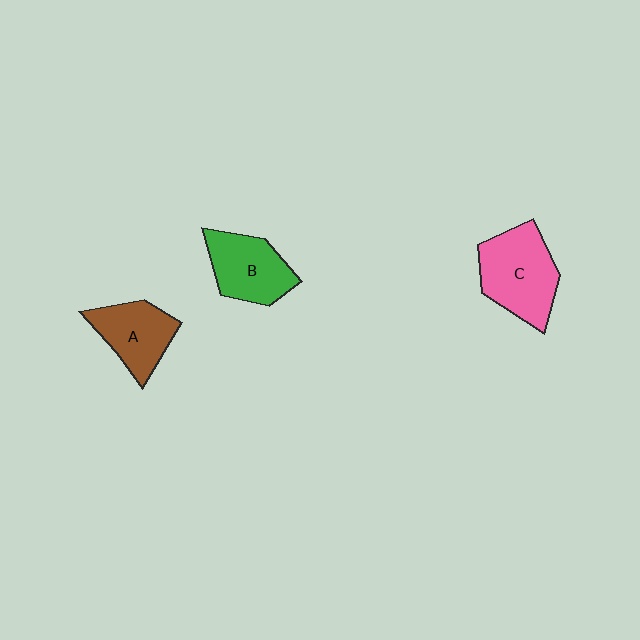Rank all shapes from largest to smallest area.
From largest to smallest: C (pink), B (green), A (brown).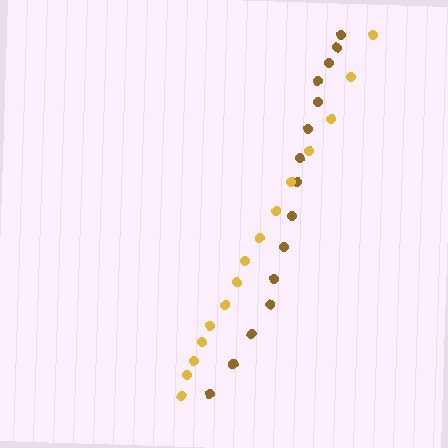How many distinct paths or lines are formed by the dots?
There are 2 distinct paths.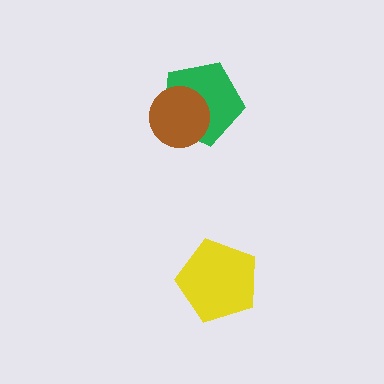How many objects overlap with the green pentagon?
1 object overlaps with the green pentagon.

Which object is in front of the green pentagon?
The brown circle is in front of the green pentagon.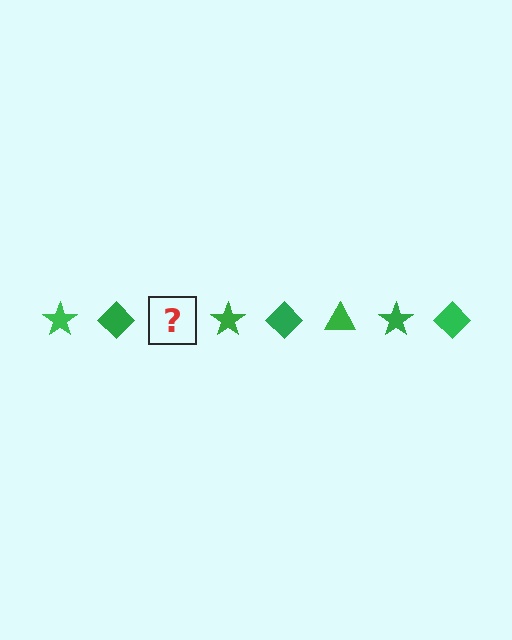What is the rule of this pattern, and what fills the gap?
The rule is that the pattern cycles through star, diamond, triangle shapes in green. The gap should be filled with a green triangle.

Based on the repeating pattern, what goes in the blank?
The blank should be a green triangle.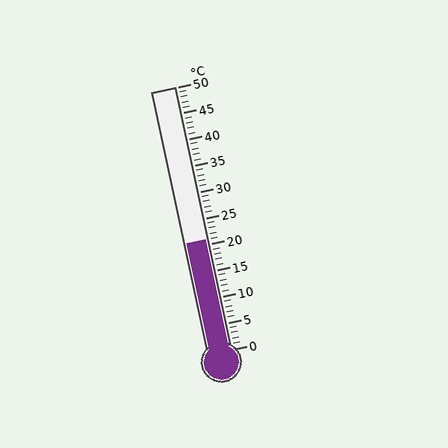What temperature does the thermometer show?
The thermometer shows approximately 21°C.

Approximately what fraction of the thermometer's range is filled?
The thermometer is filled to approximately 40% of its range.